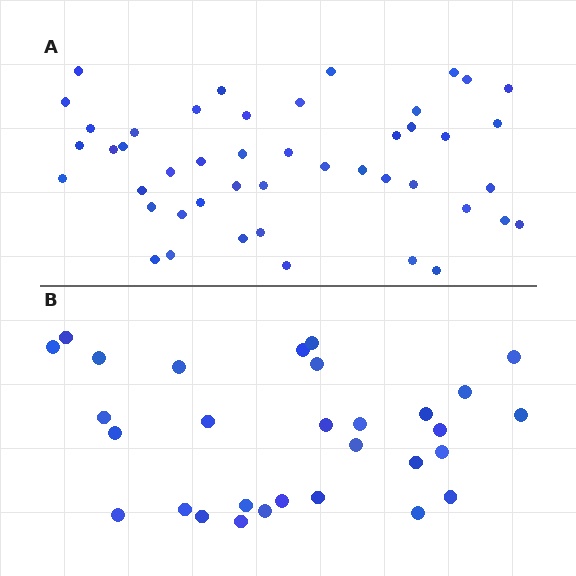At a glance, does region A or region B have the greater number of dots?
Region A (the top region) has more dots.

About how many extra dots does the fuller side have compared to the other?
Region A has approximately 15 more dots than region B.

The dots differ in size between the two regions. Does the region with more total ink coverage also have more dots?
No. Region B has more total ink coverage because its dots are larger, but region A actually contains more individual dots. Total area can be misleading — the number of items is what matters here.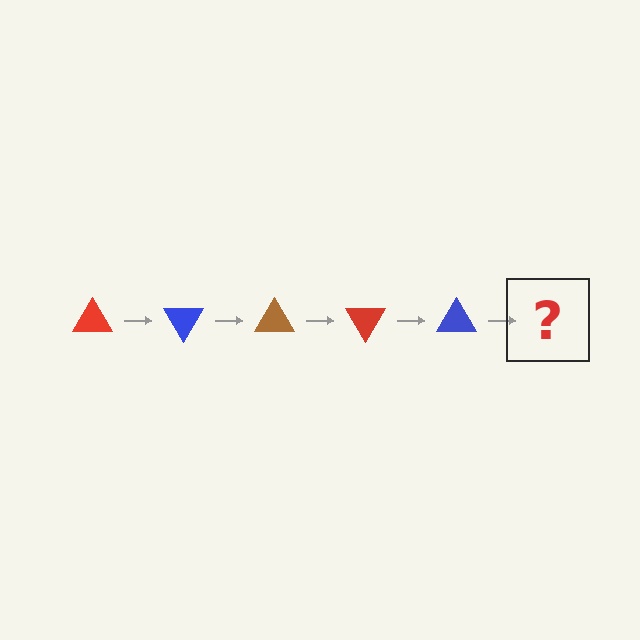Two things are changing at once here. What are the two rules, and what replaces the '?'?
The two rules are that it rotates 60 degrees each step and the color cycles through red, blue, and brown. The '?' should be a brown triangle, rotated 300 degrees from the start.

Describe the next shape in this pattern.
It should be a brown triangle, rotated 300 degrees from the start.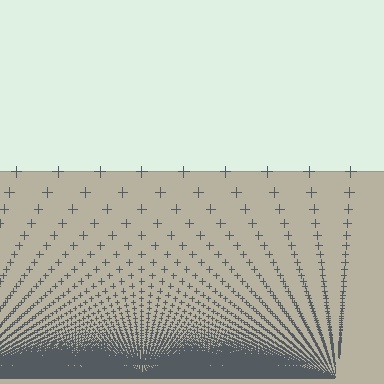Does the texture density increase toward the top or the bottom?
Density increases toward the bottom.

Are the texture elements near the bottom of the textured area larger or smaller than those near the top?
Smaller. The gradient is inverted — elements near the bottom are smaller and denser.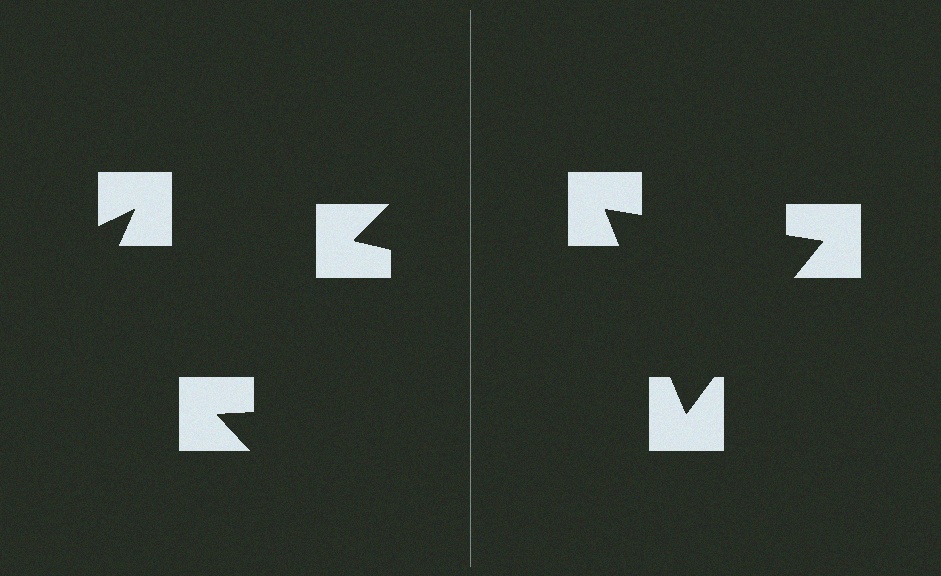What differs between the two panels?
The notched squares are positioned identically on both sides; only the wedge orientations differ. On the right they align to a triangle; on the left they are misaligned.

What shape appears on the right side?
An illusory triangle.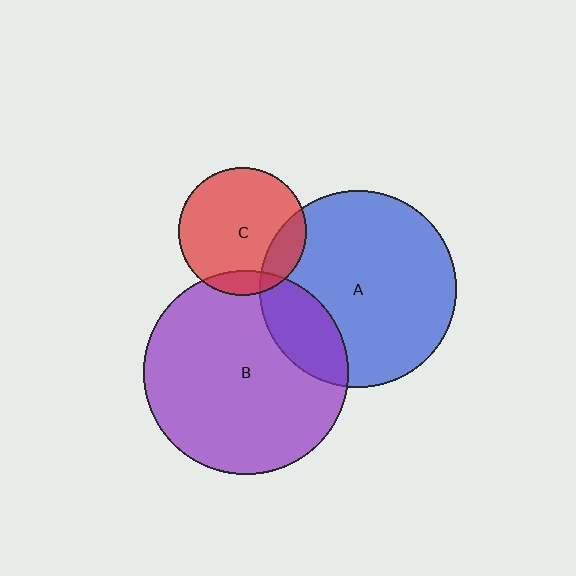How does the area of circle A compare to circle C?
Approximately 2.4 times.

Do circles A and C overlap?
Yes.